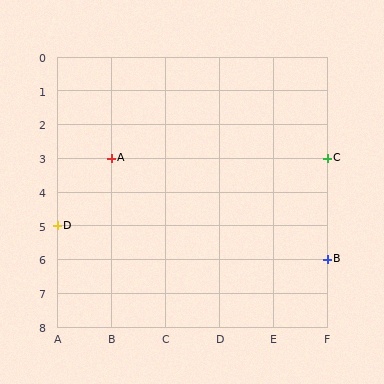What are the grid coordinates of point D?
Point D is at grid coordinates (A, 5).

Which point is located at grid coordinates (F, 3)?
Point C is at (F, 3).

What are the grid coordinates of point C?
Point C is at grid coordinates (F, 3).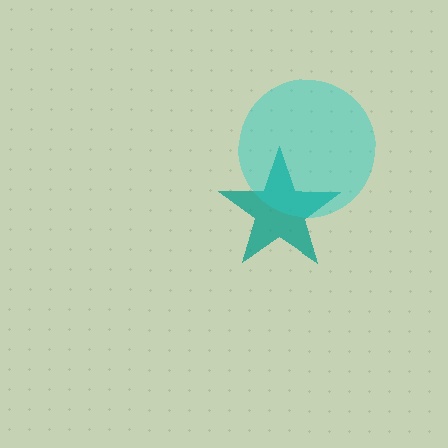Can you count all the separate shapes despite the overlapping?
Yes, there are 2 separate shapes.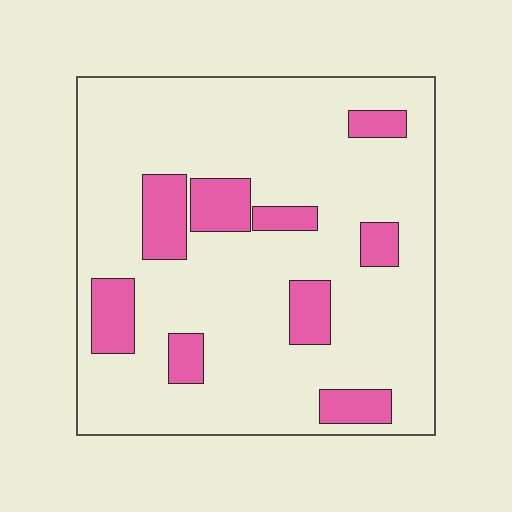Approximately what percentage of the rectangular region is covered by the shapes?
Approximately 20%.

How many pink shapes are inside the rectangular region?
9.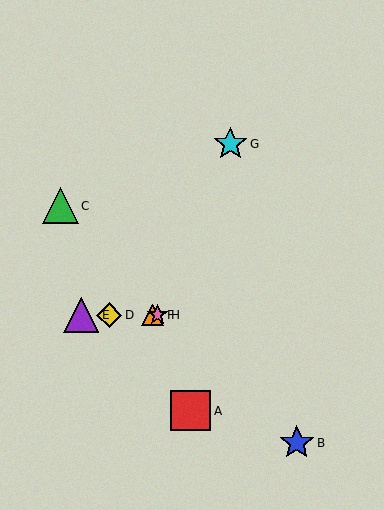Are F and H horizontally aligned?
Yes, both are at y≈315.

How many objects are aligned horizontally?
4 objects (D, E, F, H) are aligned horizontally.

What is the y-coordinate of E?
Object E is at y≈315.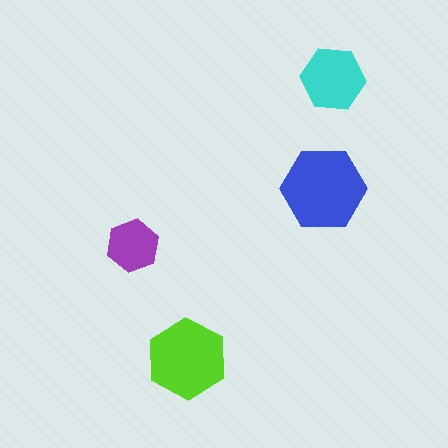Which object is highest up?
The cyan hexagon is topmost.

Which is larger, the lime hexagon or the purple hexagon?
The lime one.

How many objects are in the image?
There are 4 objects in the image.